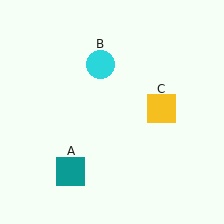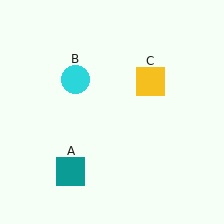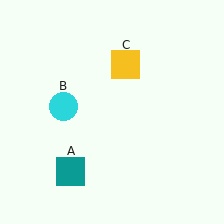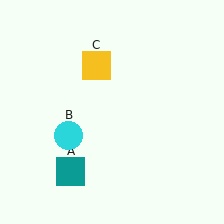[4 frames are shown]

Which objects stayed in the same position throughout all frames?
Teal square (object A) remained stationary.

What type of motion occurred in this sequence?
The cyan circle (object B), yellow square (object C) rotated counterclockwise around the center of the scene.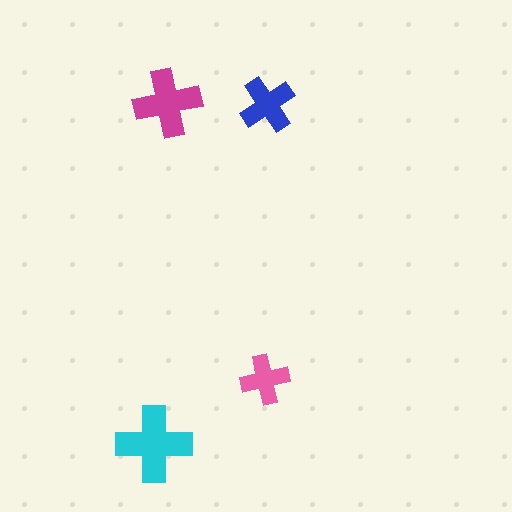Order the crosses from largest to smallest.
the cyan one, the magenta one, the blue one, the pink one.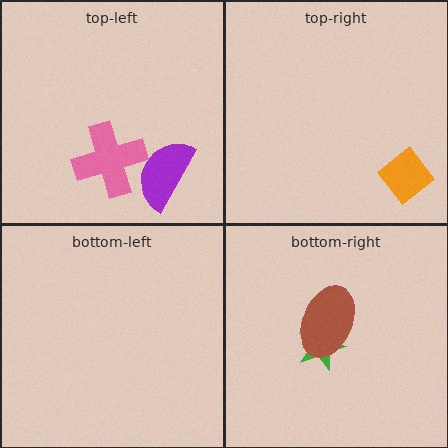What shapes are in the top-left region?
The purple semicircle, the pink cross.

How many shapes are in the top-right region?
1.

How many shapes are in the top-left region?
2.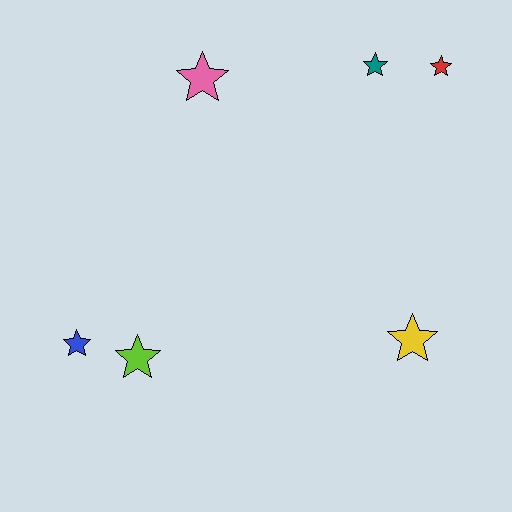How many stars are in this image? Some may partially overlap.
There are 6 stars.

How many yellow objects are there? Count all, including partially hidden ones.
There is 1 yellow object.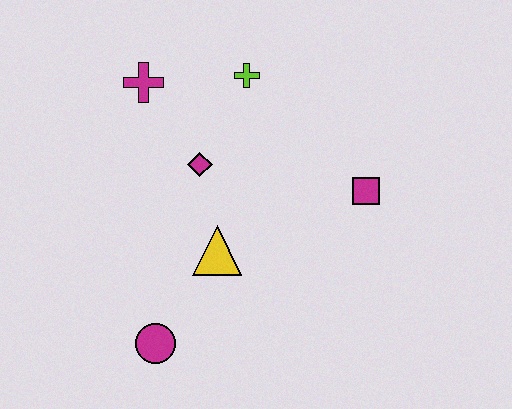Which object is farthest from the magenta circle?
The lime cross is farthest from the magenta circle.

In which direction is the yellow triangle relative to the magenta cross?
The yellow triangle is below the magenta cross.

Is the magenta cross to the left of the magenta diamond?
Yes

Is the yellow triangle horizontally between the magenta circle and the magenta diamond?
No